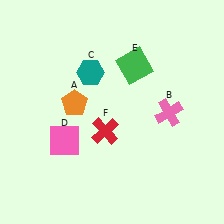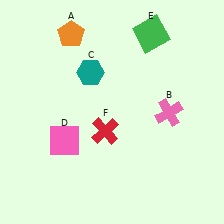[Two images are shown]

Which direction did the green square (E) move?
The green square (E) moved up.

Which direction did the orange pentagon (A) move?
The orange pentagon (A) moved up.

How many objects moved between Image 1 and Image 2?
2 objects moved between the two images.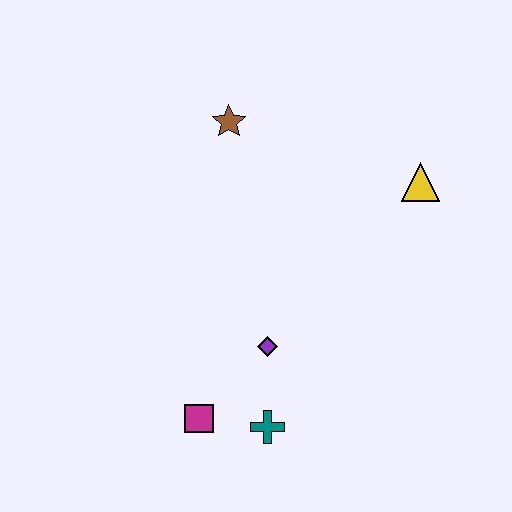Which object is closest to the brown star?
The yellow triangle is closest to the brown star.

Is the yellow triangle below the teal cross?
No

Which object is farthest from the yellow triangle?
The magenta square is farthest from the yellow triangle.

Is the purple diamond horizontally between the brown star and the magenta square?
No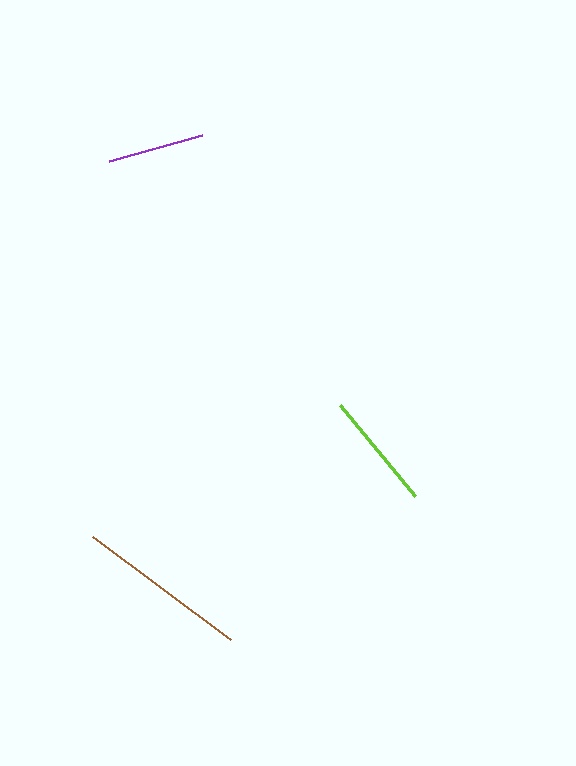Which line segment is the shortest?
The purple line is the shortest at approximately 96 pixels.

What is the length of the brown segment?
The brown segment is approximately 172 pixels long.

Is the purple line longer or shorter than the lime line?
The lime line is longer than the purple line.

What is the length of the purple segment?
The purple segment is approximately 96 pixels long.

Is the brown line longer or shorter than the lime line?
The brown line is longer than the lime line.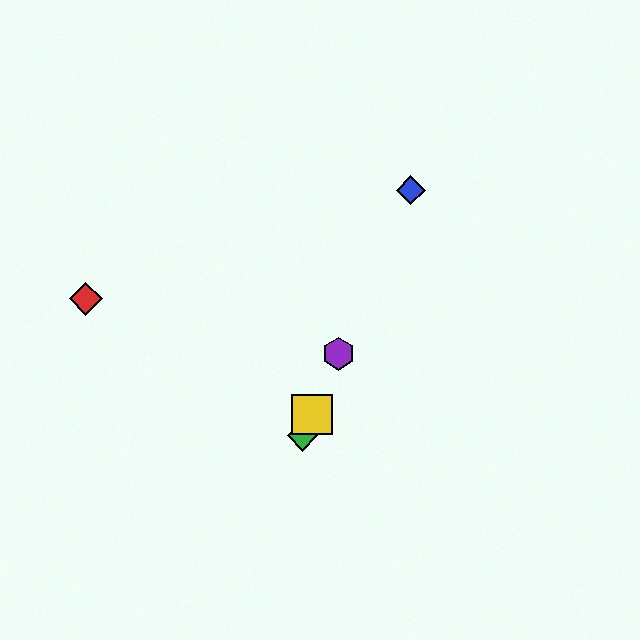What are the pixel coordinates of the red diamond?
The red diamond is at (86, 299).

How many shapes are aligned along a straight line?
4 shapes (the blue diamond, the green diamond, the yellow square, the purple hexagon) are aligned along a straight line.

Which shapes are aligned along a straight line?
The blue diamond, the green diamond, the yellow square, the purple hexagon are aligned along a straight line.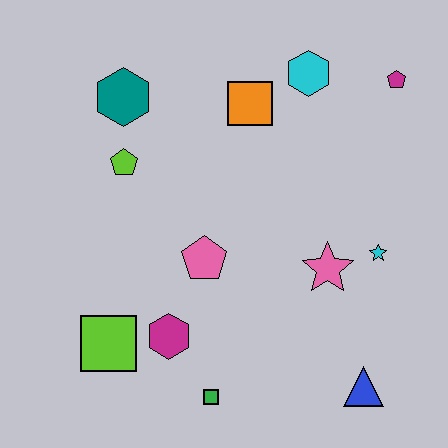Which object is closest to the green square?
The magenta hexagon is closest to the green square.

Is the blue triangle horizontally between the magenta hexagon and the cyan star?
Yes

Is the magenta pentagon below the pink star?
No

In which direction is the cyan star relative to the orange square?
The cyan star is below the orange square.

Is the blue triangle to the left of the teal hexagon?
No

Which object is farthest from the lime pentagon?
The blue triangle is farthest from the lime pentagon.